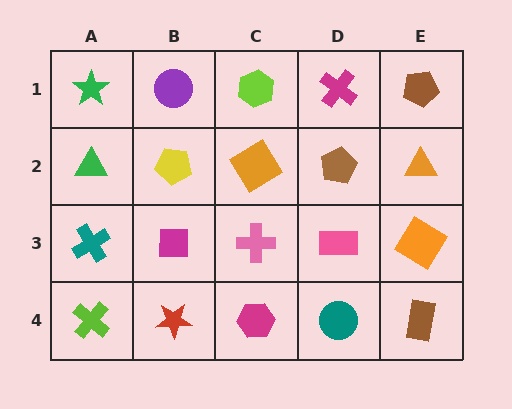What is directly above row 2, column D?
A magenta cross.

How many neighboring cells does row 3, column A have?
3.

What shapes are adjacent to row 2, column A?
A green star (row 1, column A), a teal cross (row 3, column A), a yellow pentagon (row 2, column B).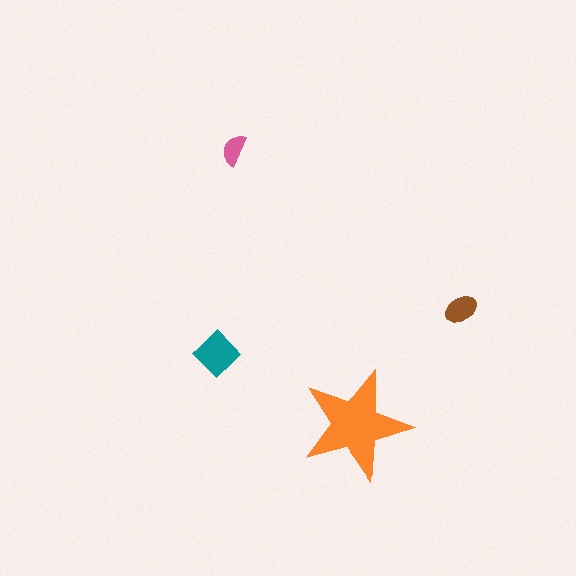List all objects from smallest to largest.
The pink semicircle, the brown ellipse, the teal diamond, the orange star.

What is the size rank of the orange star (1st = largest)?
1st.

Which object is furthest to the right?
The brown ellipse is rightmost.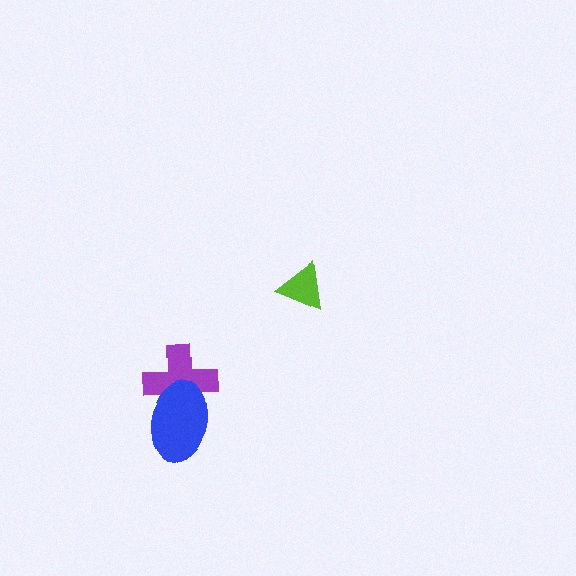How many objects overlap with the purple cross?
1 object overlaps with the purple cross.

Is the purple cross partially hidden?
Yes, it is partially covered by another shape.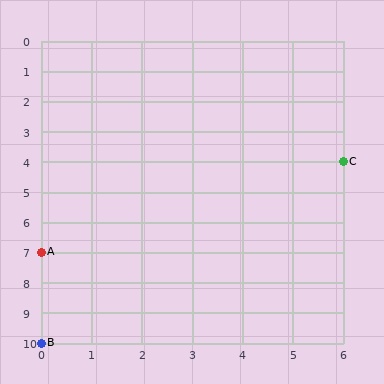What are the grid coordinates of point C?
Point C is at grid coordinates (6, 4).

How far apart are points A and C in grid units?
Points A and C are 6 columns and 3 rows apart (about 6.7 grid units diagonally).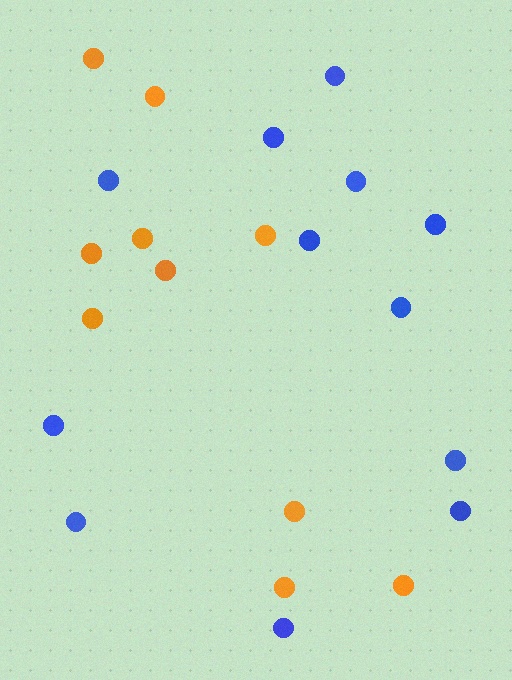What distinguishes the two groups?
There are 2 groups: one group of blue circles (12) and one group of orange circles (10).